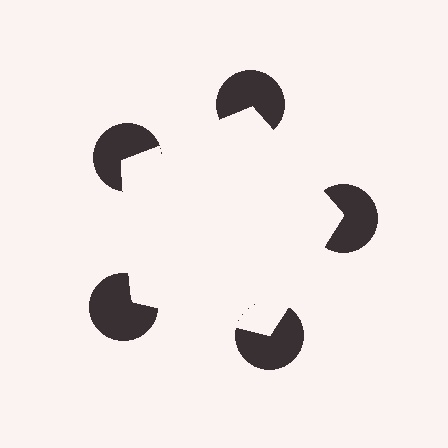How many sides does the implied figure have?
5 sides.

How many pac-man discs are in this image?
There are 5 — one at each vertex of the illusory pentagon.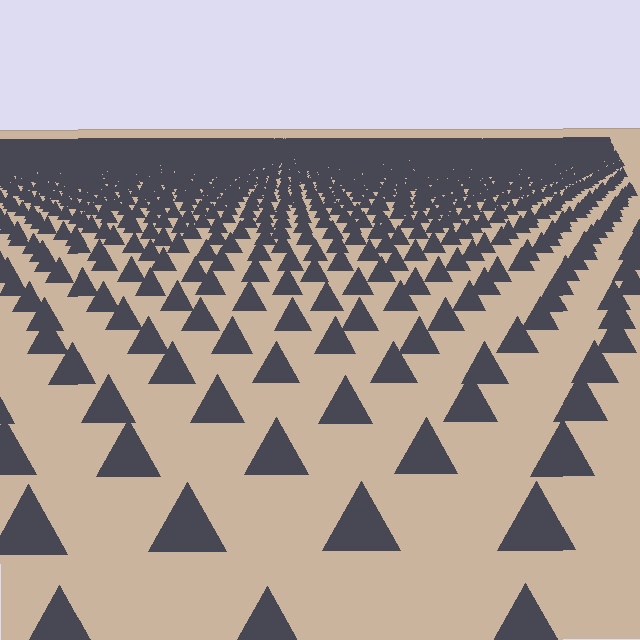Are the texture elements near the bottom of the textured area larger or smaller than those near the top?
Larger. Near the bottom, elements are closer to the viewer and appear at a bigger on-screen size.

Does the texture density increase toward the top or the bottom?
Density increases toward the top.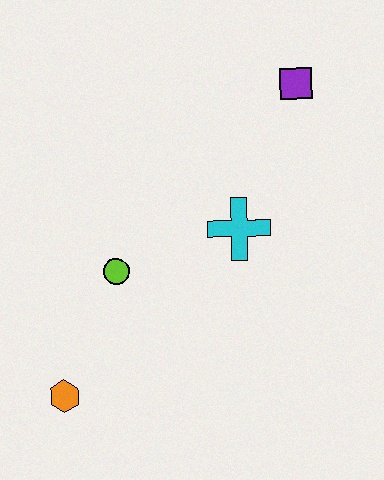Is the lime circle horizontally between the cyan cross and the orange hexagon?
Yes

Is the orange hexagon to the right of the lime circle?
No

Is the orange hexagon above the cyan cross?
No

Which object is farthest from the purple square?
The orange hexagon is farthest from the purple square.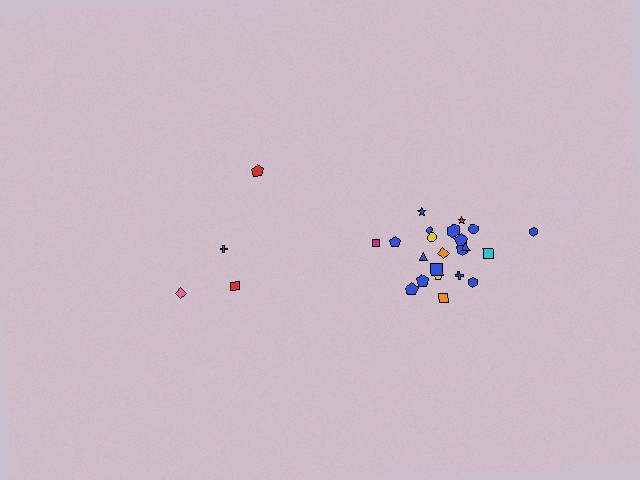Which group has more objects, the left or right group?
The right group.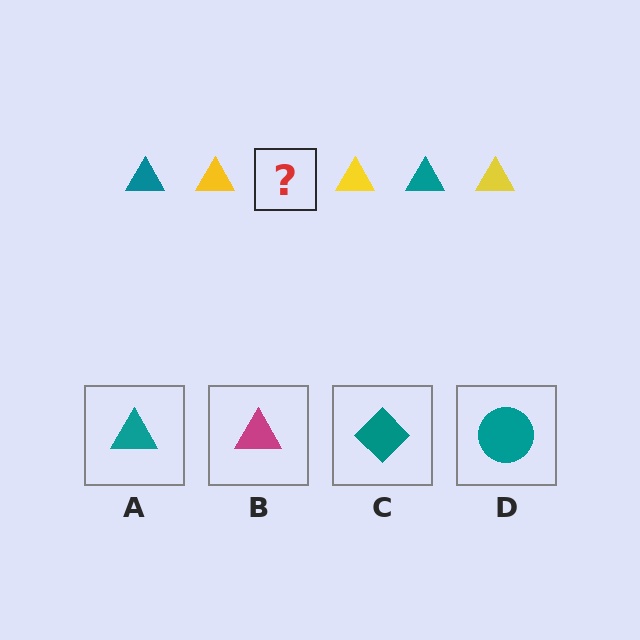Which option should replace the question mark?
Option A.